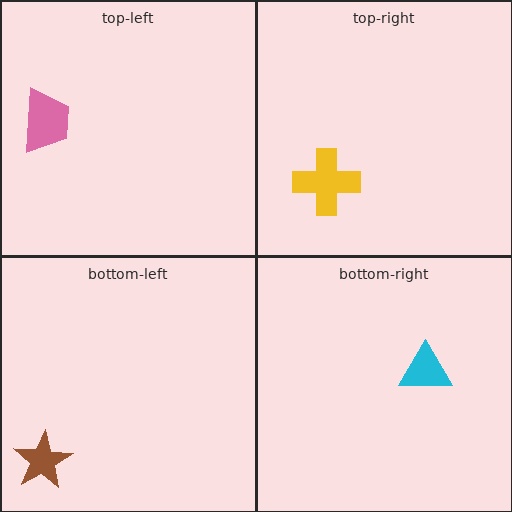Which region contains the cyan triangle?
The bottom-right region.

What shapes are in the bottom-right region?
The cyan triangle.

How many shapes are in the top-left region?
1.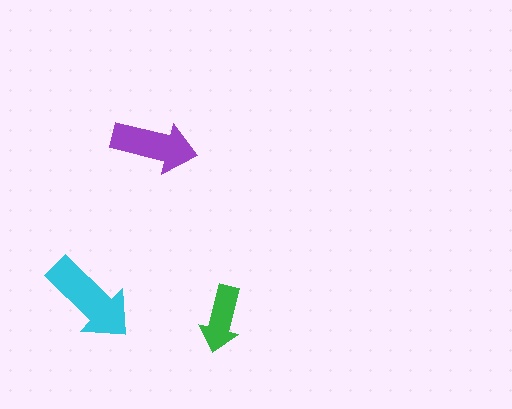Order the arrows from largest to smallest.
the cyan one, the purple one, the green one.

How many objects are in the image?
There are 3 objects in the image.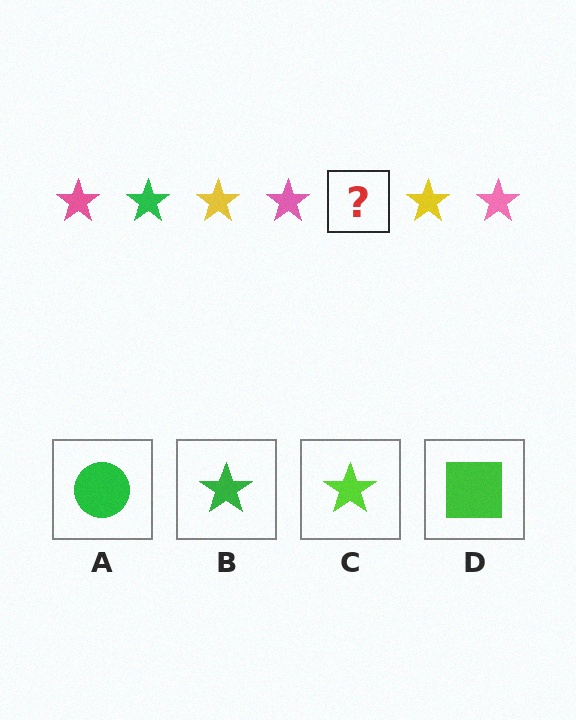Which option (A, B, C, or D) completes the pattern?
B.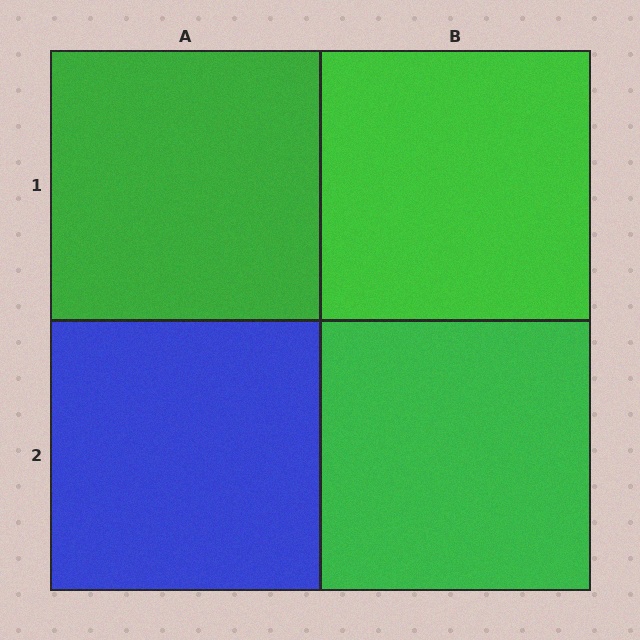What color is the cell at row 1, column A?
Green.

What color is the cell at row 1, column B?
Green.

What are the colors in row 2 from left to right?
Blue, green.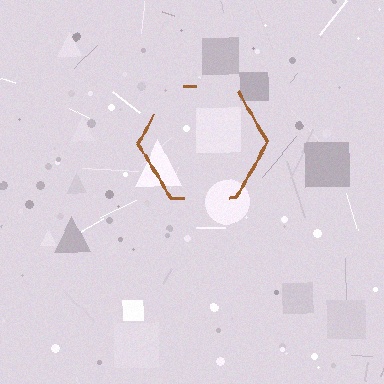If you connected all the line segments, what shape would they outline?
They would outline a hexagon.